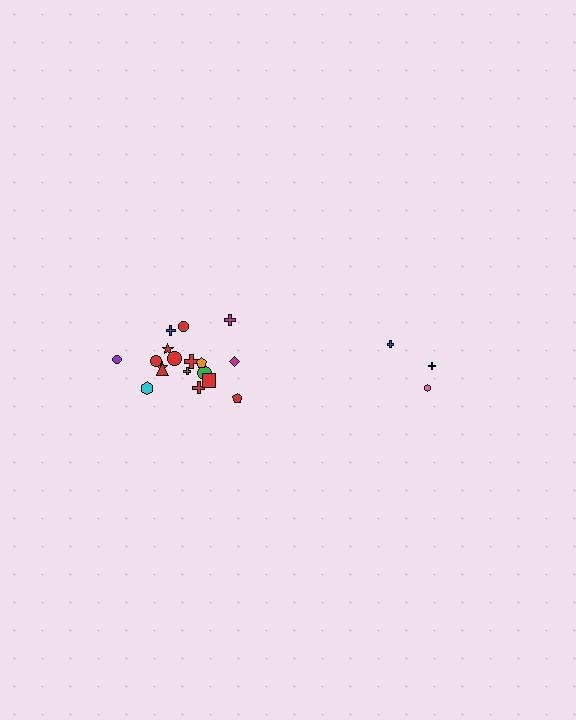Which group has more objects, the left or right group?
The left group.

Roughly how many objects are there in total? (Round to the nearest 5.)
Roughly 20 objects in total.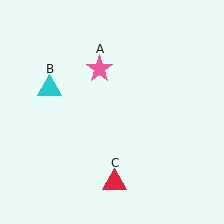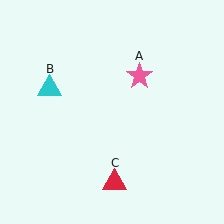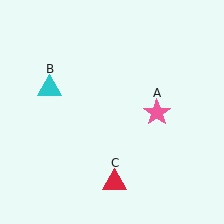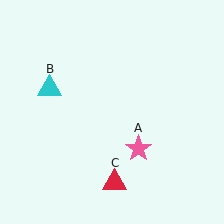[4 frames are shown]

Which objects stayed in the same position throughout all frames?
Cyan triangle (object B) and red triangle (object C) remained stationary.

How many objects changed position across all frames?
1 object changed position: pink star (object A).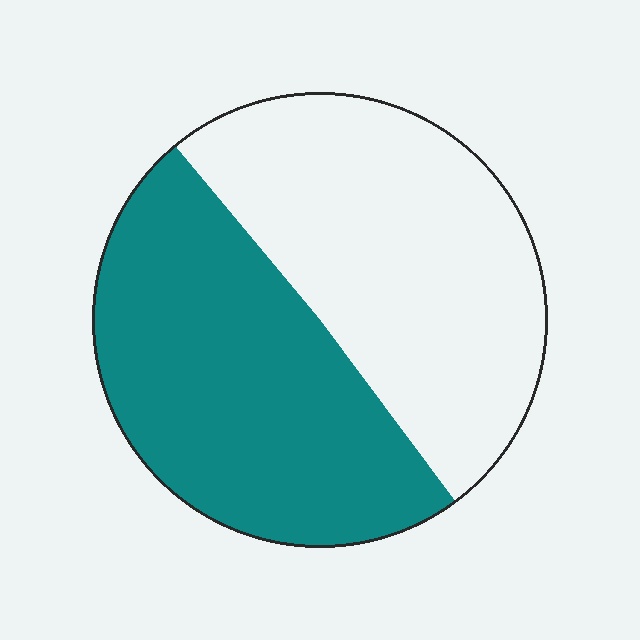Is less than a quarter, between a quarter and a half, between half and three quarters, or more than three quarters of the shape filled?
Between a quarter and a half.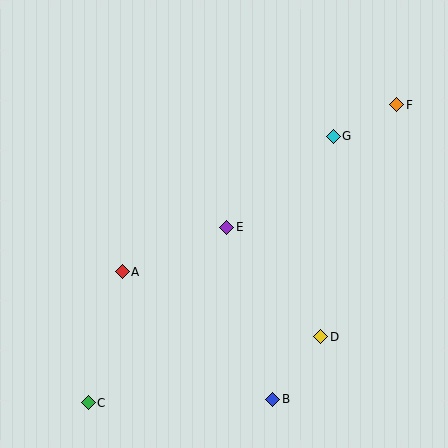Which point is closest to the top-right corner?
Point F is closest to the top-right corner.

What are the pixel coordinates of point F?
Point F is at (397, 105).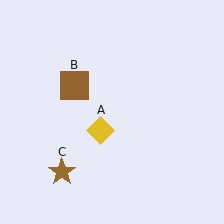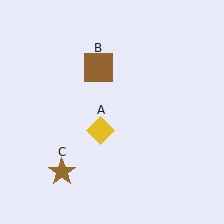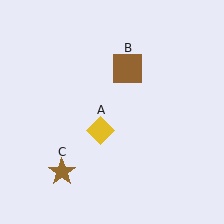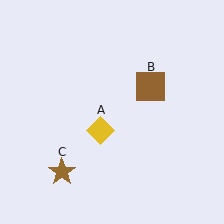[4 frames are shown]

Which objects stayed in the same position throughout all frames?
Yellow diamond (object A) and brown star (object C) remained stationary.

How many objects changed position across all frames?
1 object changed position: brown square (object B).